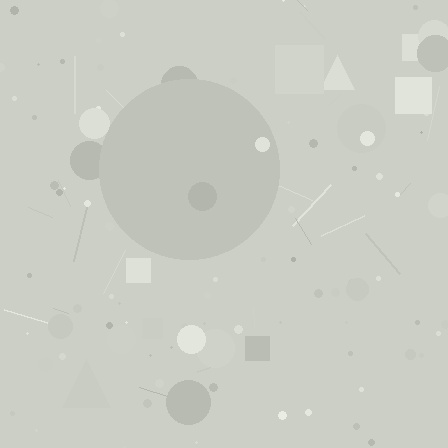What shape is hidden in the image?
A circle is hidden in the image.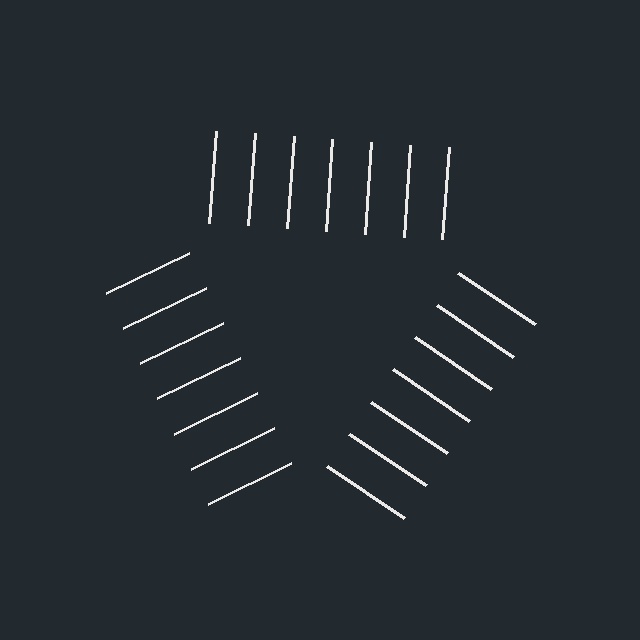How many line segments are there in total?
21 — 7 along each of the 3 edges.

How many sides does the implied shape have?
3 sides — the line-ends trace a triangle.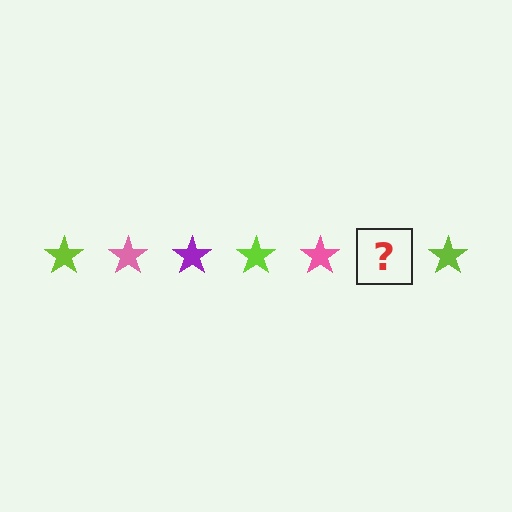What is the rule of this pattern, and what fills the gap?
The rule is that the pattern cycles through lime, pink, purple stars. The gap should be filled with a purple star.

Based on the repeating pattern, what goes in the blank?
The blank should be a purple star.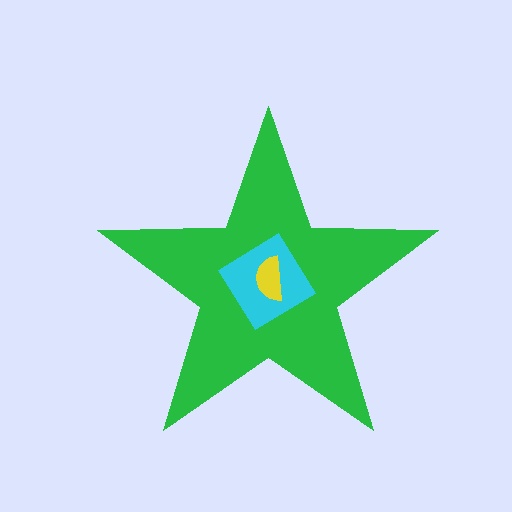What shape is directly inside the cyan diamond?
The yellow semicircle.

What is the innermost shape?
The yellow semicircle.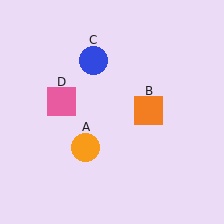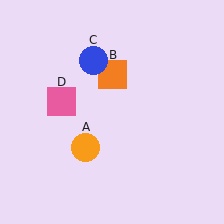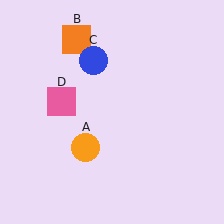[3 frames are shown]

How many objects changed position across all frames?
1 object changed position: orange square (object B).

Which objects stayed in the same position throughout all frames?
Orange circle (object A) and blue circle (object C) and pink square (object D) remained stationary.